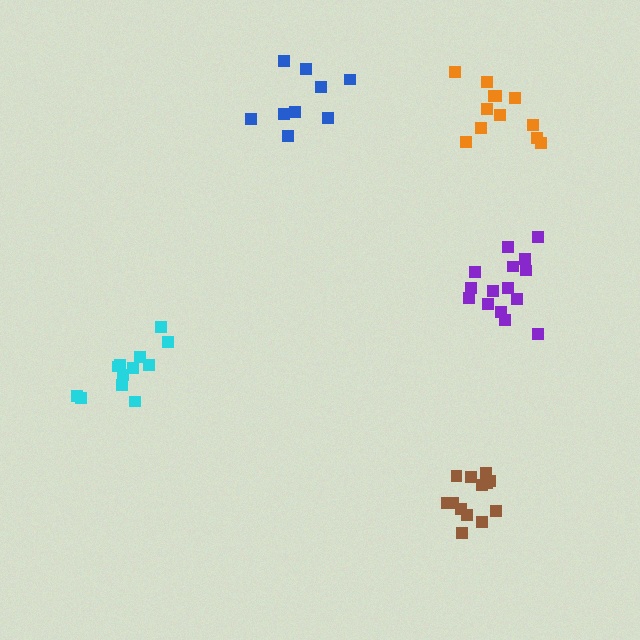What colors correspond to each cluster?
The clusters are colored: brown, cyan, orange, purple, blue.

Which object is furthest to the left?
The cyan cluster is leftmost.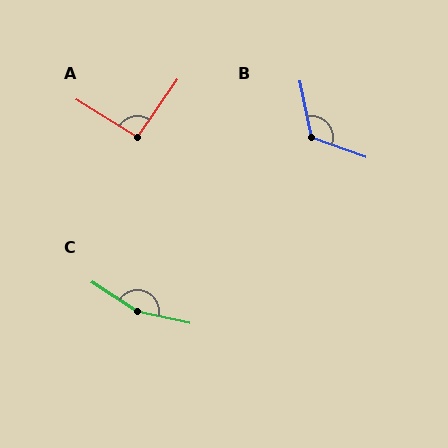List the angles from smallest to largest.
A (93°), B (121°), C (160°).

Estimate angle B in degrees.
Approximately 121 degrees.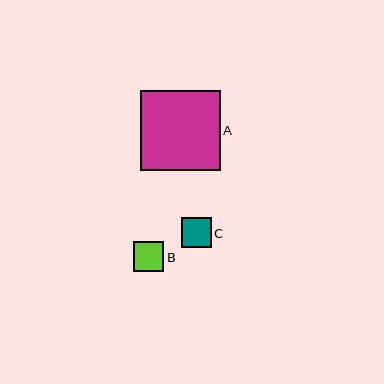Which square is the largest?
Square A is the largest with a size of approximately 80 pixels.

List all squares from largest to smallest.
From largest to smallest: A, B, C.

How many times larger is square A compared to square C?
Square A is approximately 2.7 times the size of square C.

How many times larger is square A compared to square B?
Square A is approximately 2.7 times the size of square B.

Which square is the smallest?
Square C is the smallest with a size of approximately 30 pixels.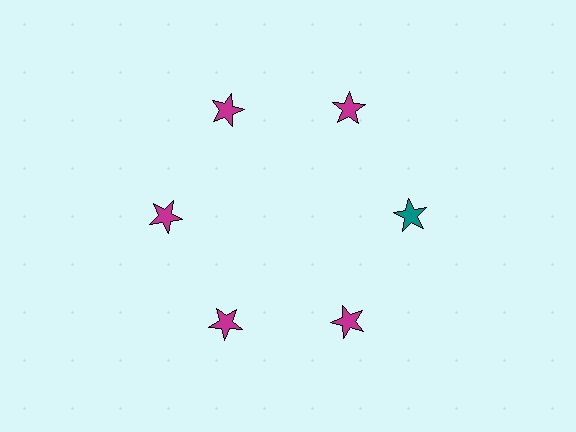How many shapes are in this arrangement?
There are 6 shapes arranged in a ring pattern.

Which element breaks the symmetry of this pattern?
The teal star at roughly the 3 o'clock position breaks the symmetry. All other shapes are magenta stars.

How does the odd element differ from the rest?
It has a different color: teal instead of magenta.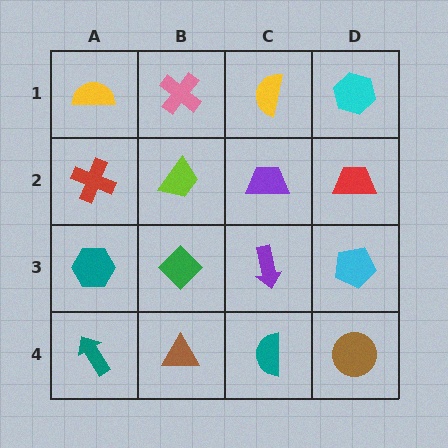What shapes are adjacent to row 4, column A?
A teal hexagon (row 3, column A), a brown triangle (row 4, column B).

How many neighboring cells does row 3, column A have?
3.